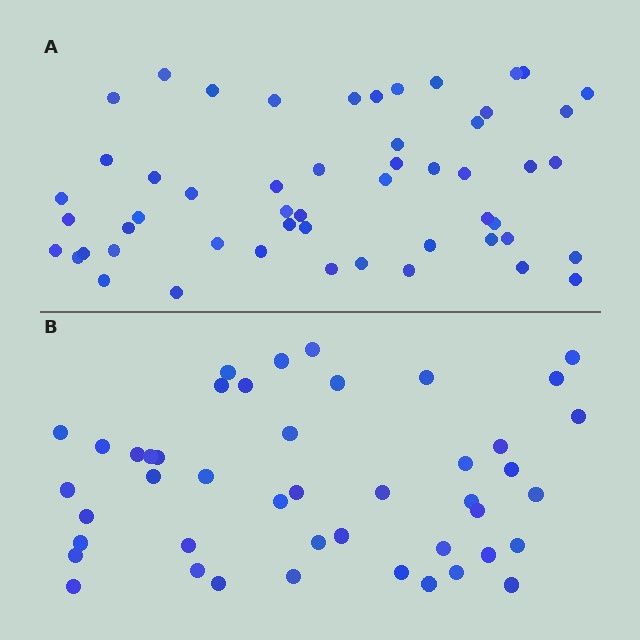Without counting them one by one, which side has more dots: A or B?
Region A (the top region) has more dots.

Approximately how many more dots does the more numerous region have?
Region A has roughly 8 or so more dots than region B.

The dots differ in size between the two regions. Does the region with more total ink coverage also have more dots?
No. Region B has more total ink coverage because its dots are larger, but region A actually contains more individual dots. Total area can be misleading — the number of items is what matters here.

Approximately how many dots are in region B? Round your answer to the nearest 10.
About 40 dots. (The exact count is 45, which rounds to 40.)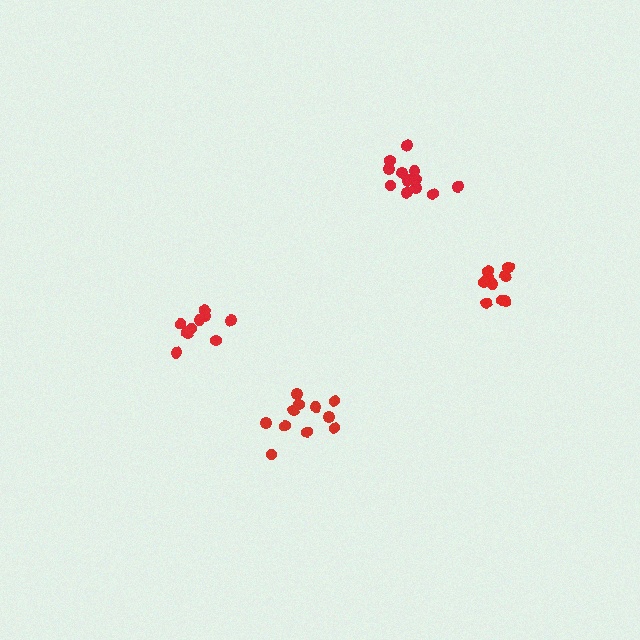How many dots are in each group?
Group 1: 13 dots, Group 2: 10 dots, Group 3: 10 dots, Group 4: 11 dots (44 total).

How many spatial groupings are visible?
There are 4 spatial groupings.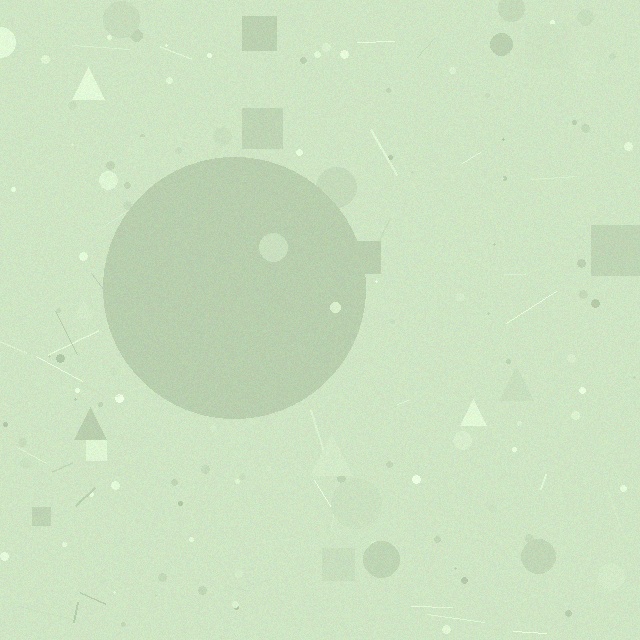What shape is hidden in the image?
A circle is hidden in the image.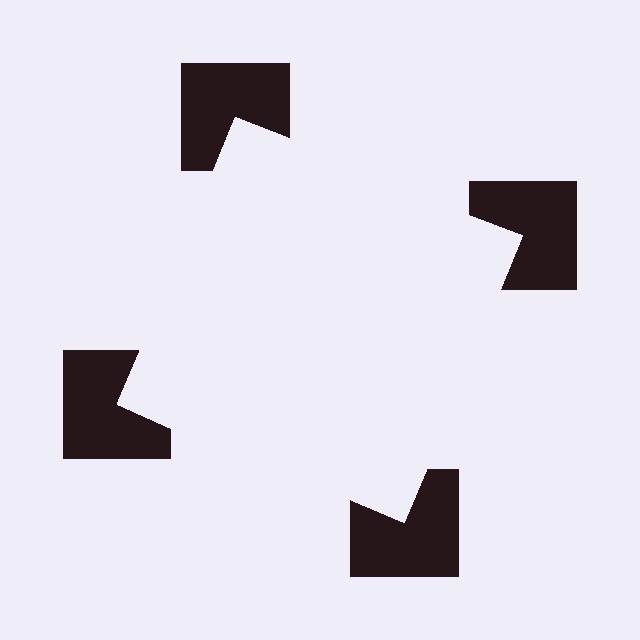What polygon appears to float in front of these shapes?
An illusory square — its edges are inferred from the aligned wedge cuts in the notched squares, not physically drawn.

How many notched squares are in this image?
There are 4 — one at each vertex of the illusory square.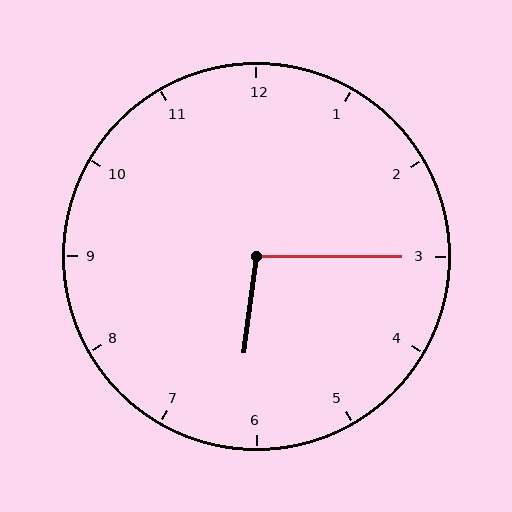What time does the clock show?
6:15.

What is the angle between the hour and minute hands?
Approximately 98 degrees.